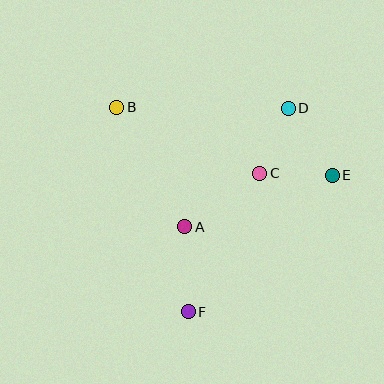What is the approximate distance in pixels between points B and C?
The distance between B and C is approximately 158 pixels.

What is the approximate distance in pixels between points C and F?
The distance between C and F is approximately 156 pixels.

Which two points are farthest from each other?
Points D and F are farthest from each other.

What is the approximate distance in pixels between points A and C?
The distance between A and C is approximately 92 pixels.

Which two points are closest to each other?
Points C and D are closest to each other.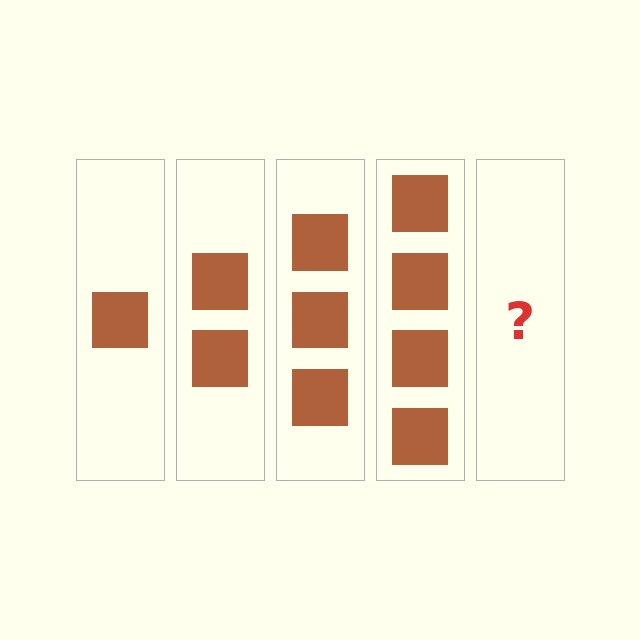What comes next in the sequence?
The next element should be 5 squares.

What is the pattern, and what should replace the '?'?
The pattern is that each step adds one more square. The '?' should be 5 squares.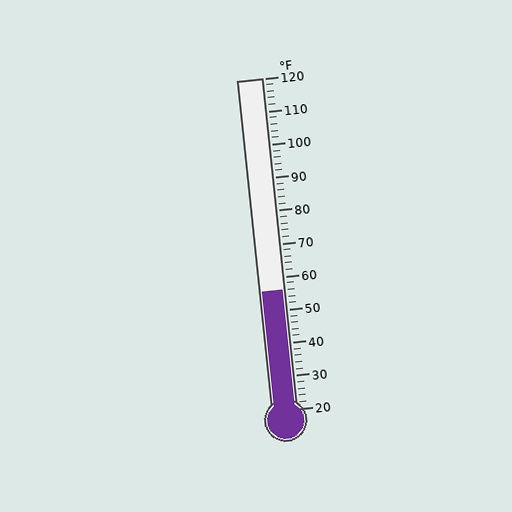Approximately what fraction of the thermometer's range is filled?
The thermometer is filled to approximately 35% of its range.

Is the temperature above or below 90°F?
The temperature is below 90°F.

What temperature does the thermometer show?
The thermometer shows approximately 56°F.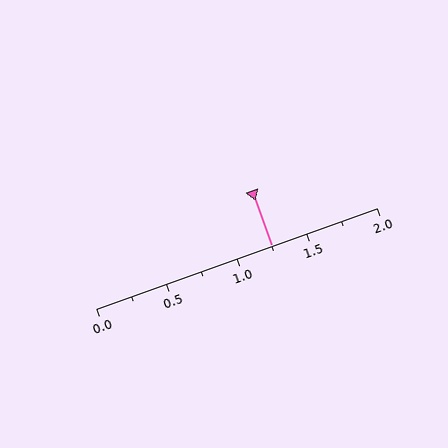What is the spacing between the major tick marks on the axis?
The major ticks are spaced 0.5 apart.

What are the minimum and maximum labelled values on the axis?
The axis runs from 0.0 to 2.0.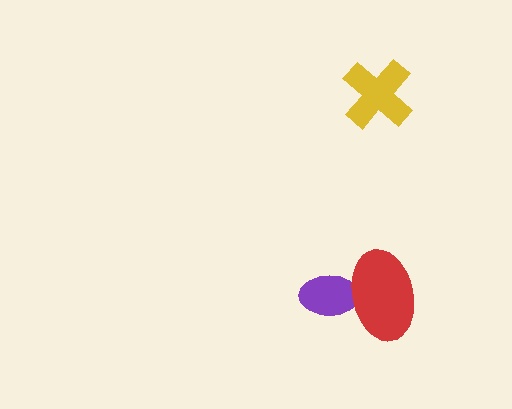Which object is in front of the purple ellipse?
The red ellipse is in front of the purple ellipse.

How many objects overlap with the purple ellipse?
1 object overlaps with the purple ellipse.